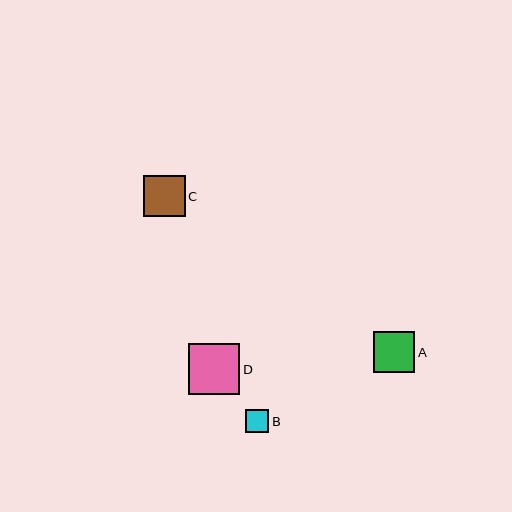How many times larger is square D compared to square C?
Square D is approximately 1.2 times the size of square C.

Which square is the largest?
Square D is the largest with a size of approximately 51 pixels.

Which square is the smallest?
Square B is the smallest with a size of approximately 23 pixels.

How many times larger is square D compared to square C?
Square D is approximately 1.2 times the size of square C.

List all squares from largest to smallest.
From largest to smallest: D, C, A, B.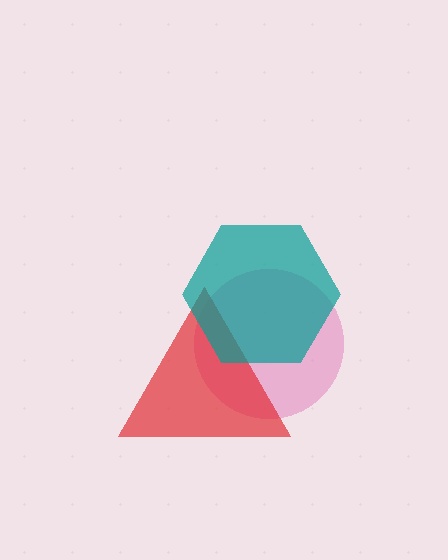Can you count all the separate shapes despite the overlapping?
Yes, there are 3 separate shapes.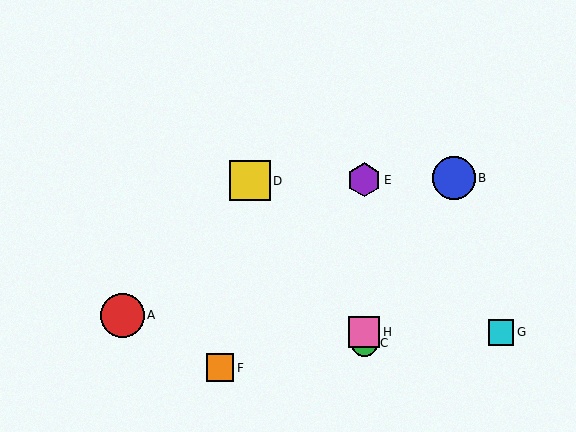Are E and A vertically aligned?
No, E is at x≈364 and A is at x≈122.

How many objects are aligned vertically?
3 objects (C, E, H) are aligned vertically.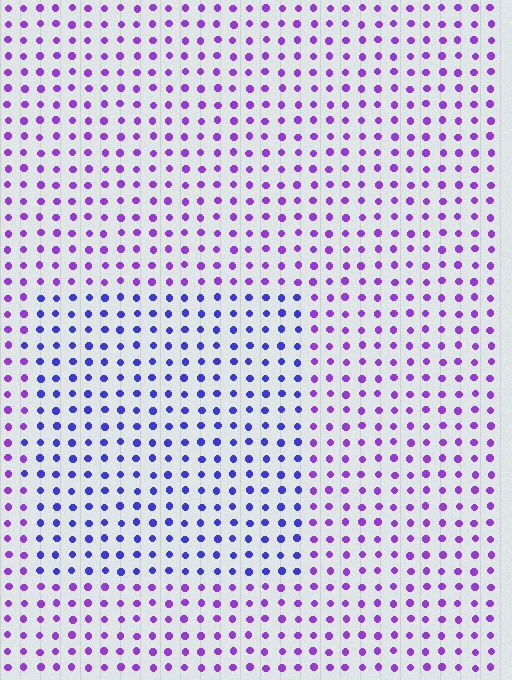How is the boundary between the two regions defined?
The boundary is defined purely by a slight shift in hue (about 36 degrees). Spacing, size, and orientation are identical on both sides.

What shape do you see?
I see a rectangle.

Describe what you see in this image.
The image is filled with small purple elements in a uniform arrangement. A rectangle-shaped region is visible where the elements are tinted to a slightly different hue, forming a subtle color boundary.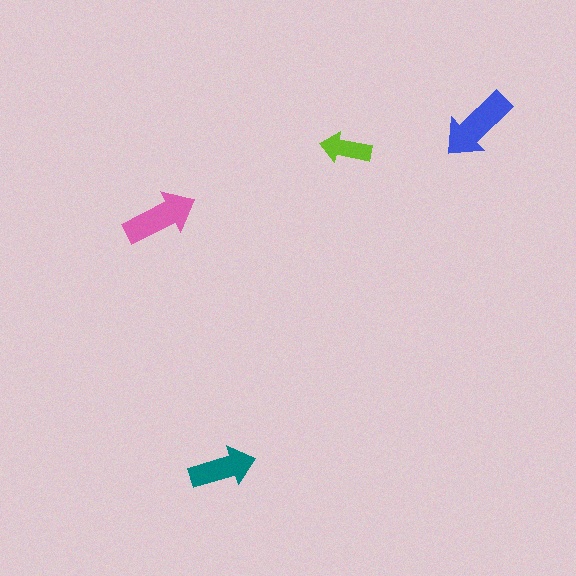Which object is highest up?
The blue arrow is topmost.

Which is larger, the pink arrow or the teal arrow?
The pink one.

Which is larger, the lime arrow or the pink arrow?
The pink one.